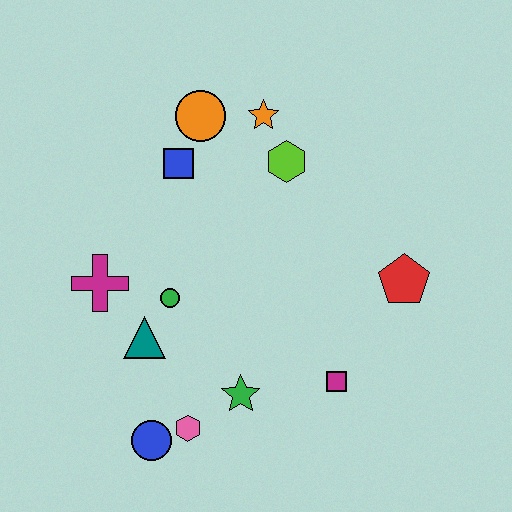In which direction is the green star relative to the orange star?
The green star is below the orange star.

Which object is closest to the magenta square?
The green star is closest to the magenta square.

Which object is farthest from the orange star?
The blue circle is farthest from the orange star.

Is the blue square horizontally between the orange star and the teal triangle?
Yes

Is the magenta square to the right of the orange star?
Yes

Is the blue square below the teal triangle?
No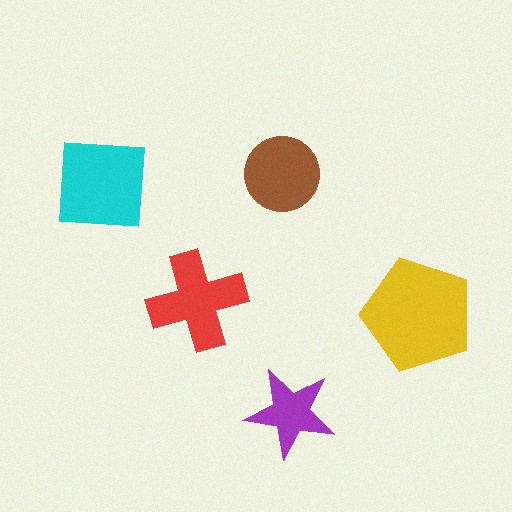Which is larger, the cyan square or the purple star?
The cyan square.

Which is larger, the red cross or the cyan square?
The cyan square.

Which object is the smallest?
The purple star.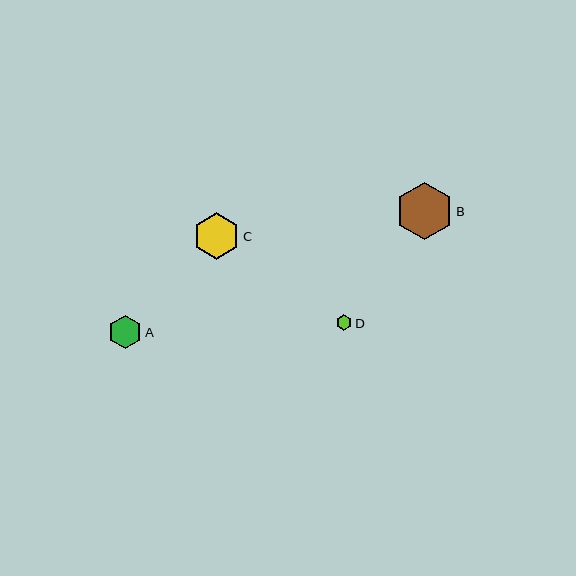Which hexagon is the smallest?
Hexagon D is the smallest with a size of approximately 16 pixels.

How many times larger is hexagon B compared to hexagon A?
Hexagon B is approximately 1.7 times the size of hexagon A.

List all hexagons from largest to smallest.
From largest to smallest: B, C, A, D.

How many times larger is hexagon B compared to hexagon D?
Hexagon B is approximately 3.7 times the size of hexagon D.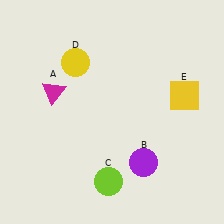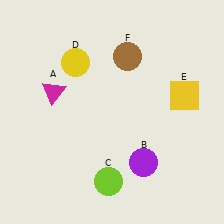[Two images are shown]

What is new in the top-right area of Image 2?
A brown circle (F) was added in the top-right area of Image 2.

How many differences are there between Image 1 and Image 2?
There is 1 difference between the two images.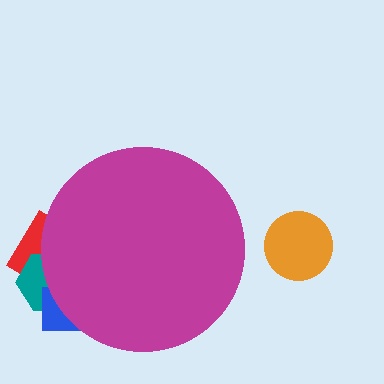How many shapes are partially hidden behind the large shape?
3 shapes are partially hidden.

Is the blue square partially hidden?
Yes, the blue square is partially hidden behind the magenta circle.